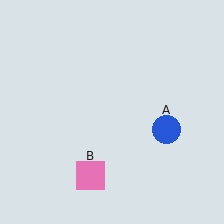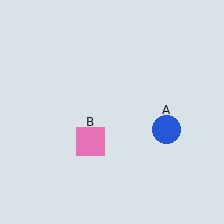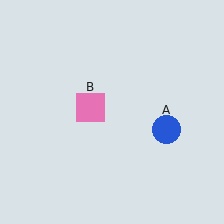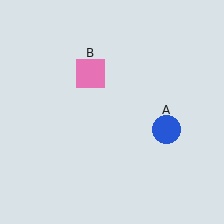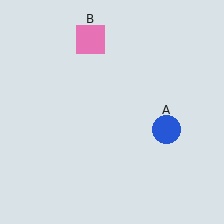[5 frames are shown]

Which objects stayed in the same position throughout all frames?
Blue circle (object A) remained stationary.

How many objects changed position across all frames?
1 object changed position: pink square (object B).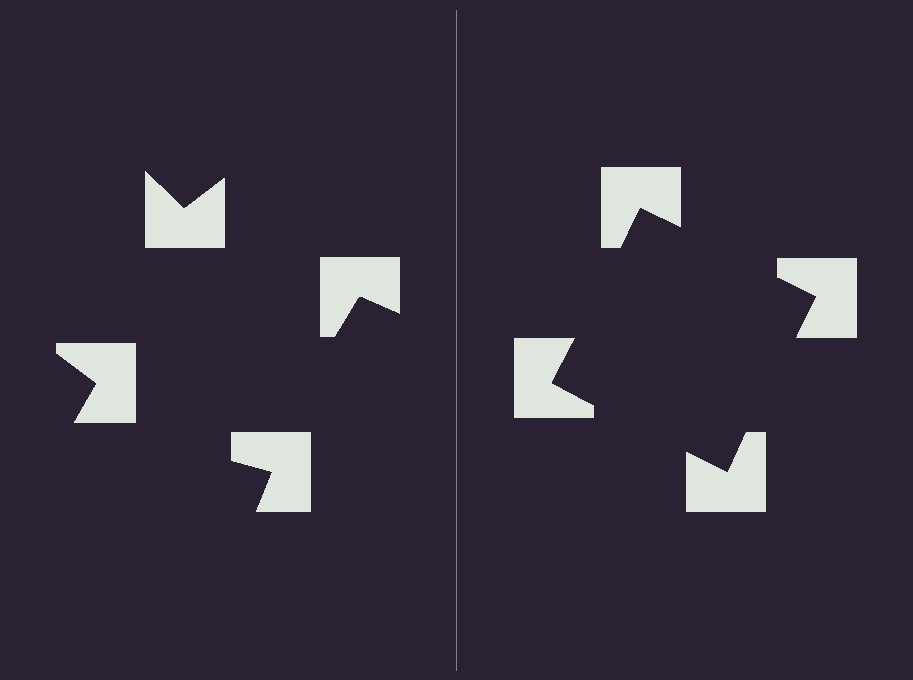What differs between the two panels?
The notched squares are positioned identically on both sides; only the wedge orientations differ. On the right they align to a square; on the left they are misaligned.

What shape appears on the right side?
An illusory square.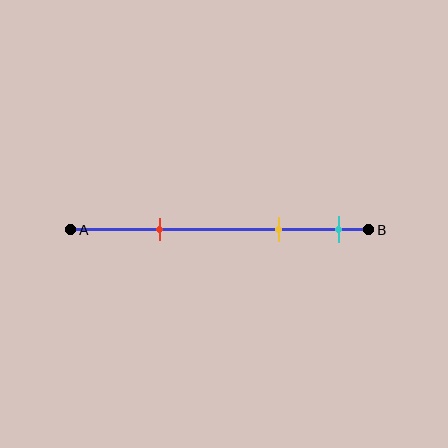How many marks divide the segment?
There are 3 marks dividing the segment.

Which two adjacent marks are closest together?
The yellow and cyan marks are the closest adjacent pair.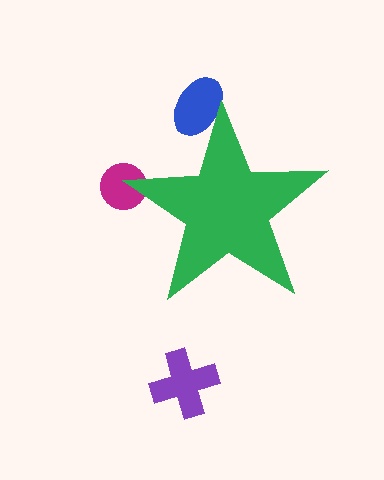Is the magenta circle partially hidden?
Yes, the magenta circle is partially hidden behind the green star.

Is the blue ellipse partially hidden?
Yes, the blue ellipse is partially hidden behind the green star.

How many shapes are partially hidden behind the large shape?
2 shapes are partially hidden.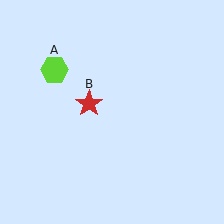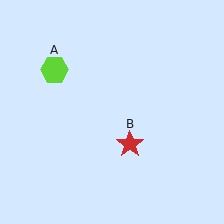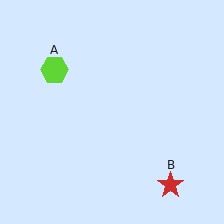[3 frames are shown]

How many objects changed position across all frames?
1 object changed position: red star (object B).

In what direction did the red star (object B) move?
The red star (object B) moved down and to the right.